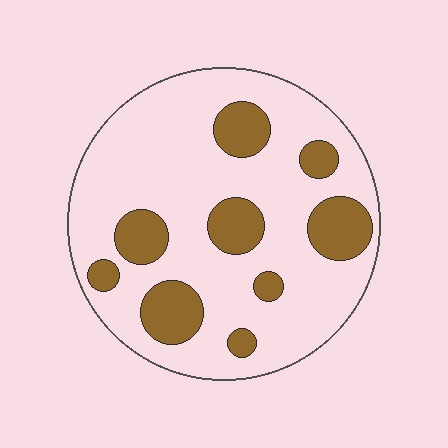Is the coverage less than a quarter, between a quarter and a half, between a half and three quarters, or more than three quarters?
Less than a quarter.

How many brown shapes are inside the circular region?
9.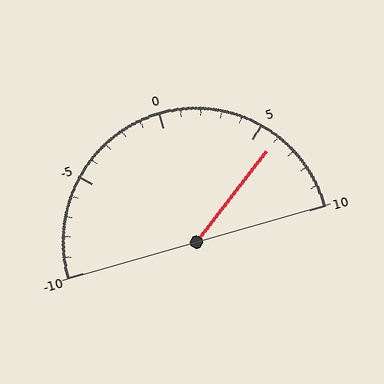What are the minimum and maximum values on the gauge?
The gauge ranges from -10 to 10.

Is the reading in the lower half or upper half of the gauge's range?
The reading is in the upper half of the range (-10 to 10).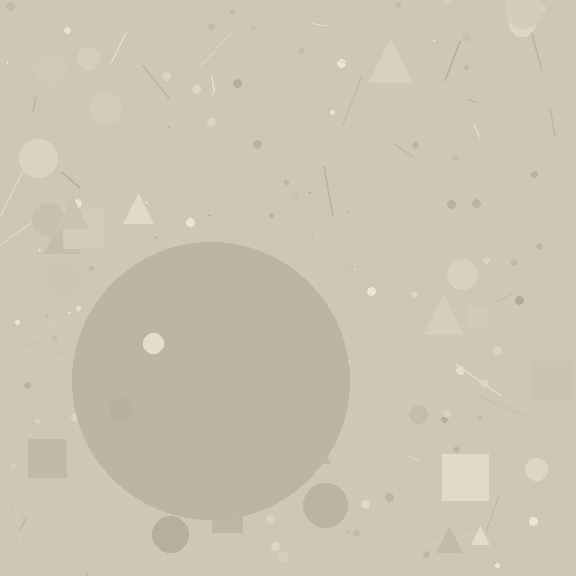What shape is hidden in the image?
A circle is hidden in the image.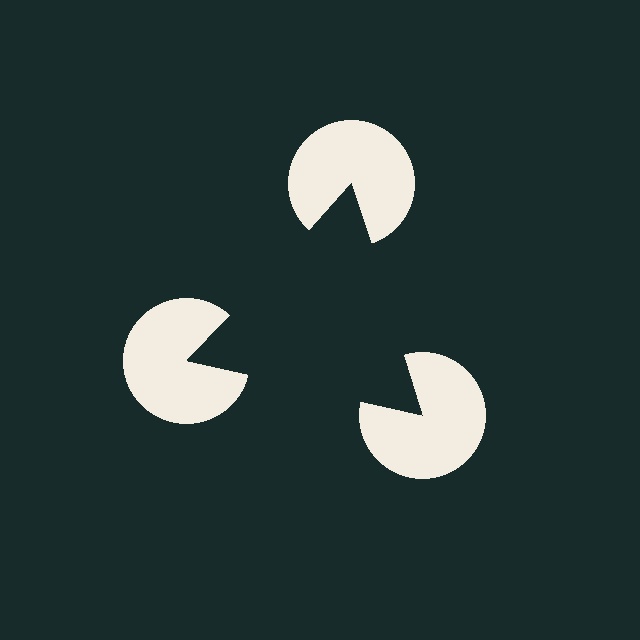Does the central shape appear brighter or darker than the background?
It typically appears slightly darker than the background, even though no actual brightness change is drawn.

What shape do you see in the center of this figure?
An illusory triangle — its edges are inferred from the aligned wedge cuts in the pac-man discs, not physically drawn.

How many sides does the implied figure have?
3 sides.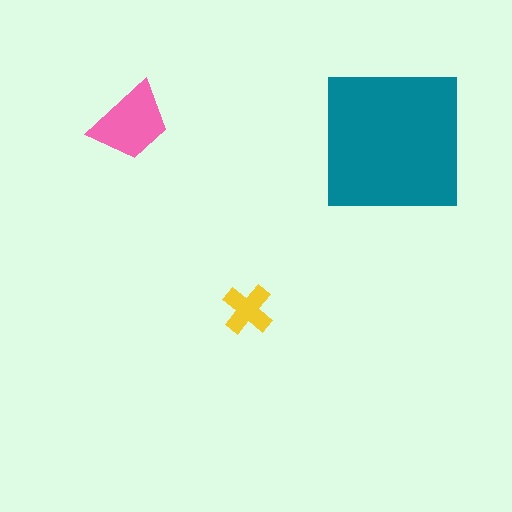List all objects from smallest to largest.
The yellow cross, the pink trapezoid, the teal square.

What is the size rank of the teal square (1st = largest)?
1st.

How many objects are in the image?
There are 3 objects in the image.